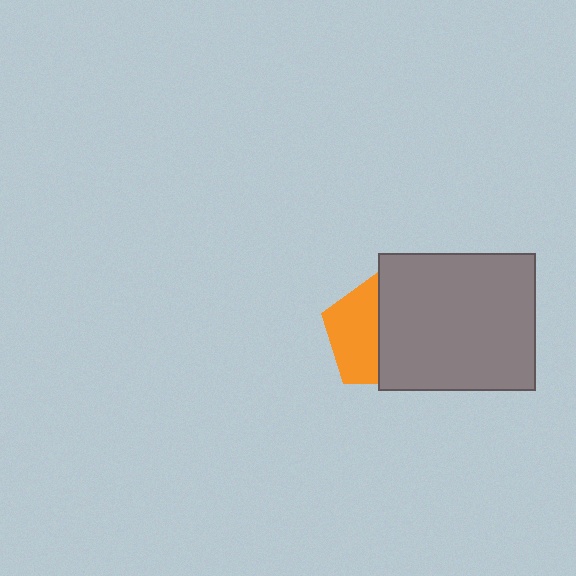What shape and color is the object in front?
The object in front is a gray rectangle.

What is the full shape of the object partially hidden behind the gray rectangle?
The partially hidden object is an orange pentagon.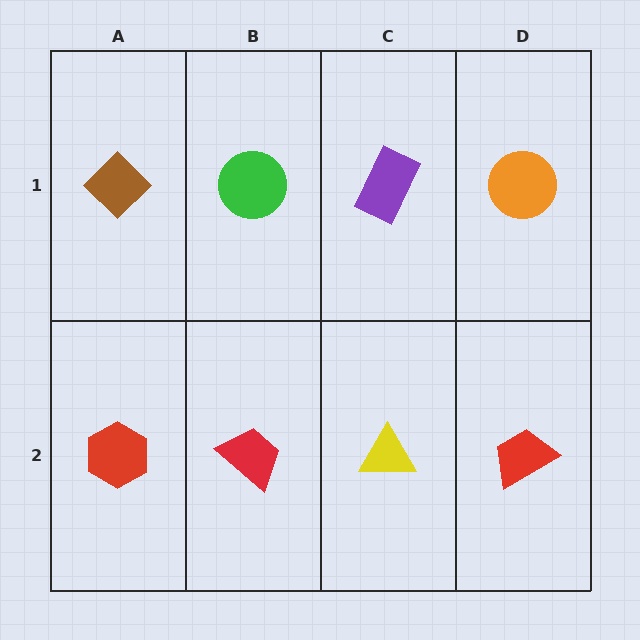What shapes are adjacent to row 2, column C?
A purple rectangle (row 1, column C), a red trapezoid (row 2, column B), a red trapezoid (row 2, column D).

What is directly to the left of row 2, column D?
A yellow triangle.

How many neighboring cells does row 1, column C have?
3.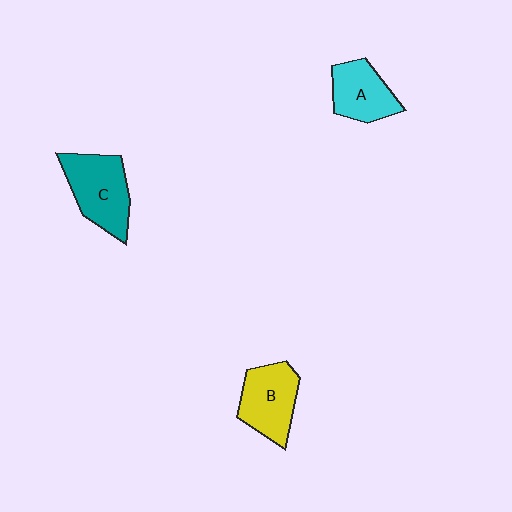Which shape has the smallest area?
Shape A (cyan).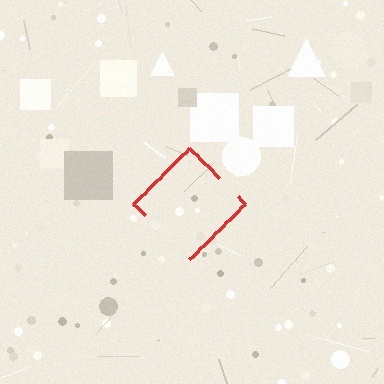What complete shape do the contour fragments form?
The contour fragments form a diamond.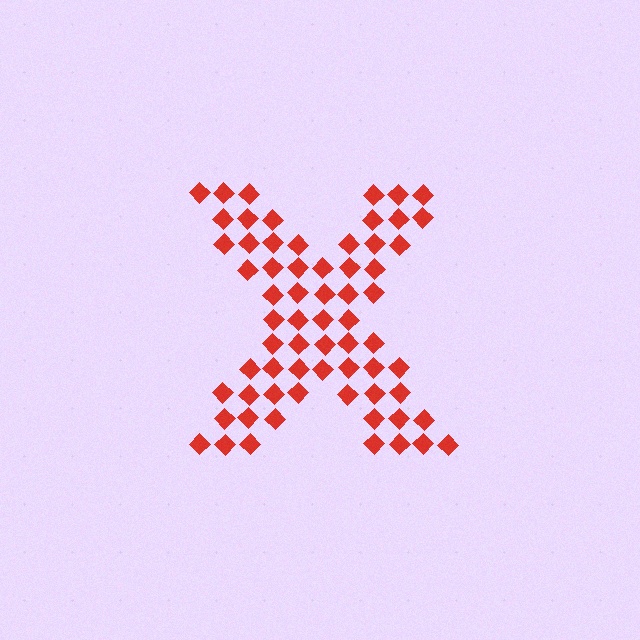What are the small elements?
The small elements are diamonds.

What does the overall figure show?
The overall figure shows the letter X.